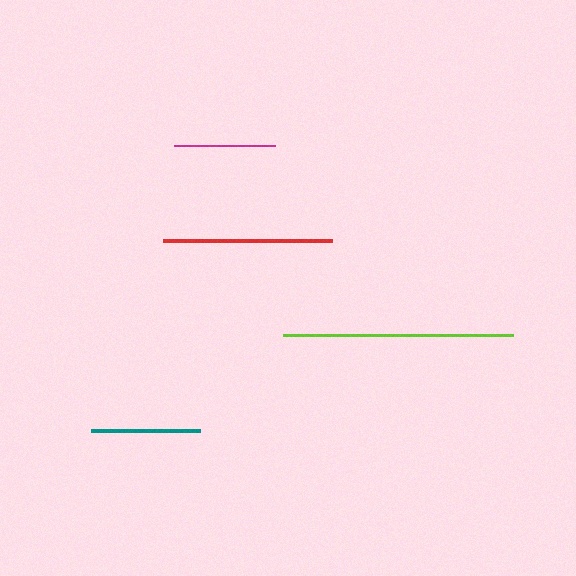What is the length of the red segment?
The red segment is approximately 169 pixels long.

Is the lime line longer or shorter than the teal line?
The lime line is longer than the teal line.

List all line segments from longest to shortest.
From longest to shortest: lime, red, teal, magenta.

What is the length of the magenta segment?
The magenta segment is approximately 102 pixels long.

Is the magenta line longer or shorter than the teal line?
The teal line is longer than the magenta line.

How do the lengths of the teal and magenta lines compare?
The teal and magenta lines are approximately the same length.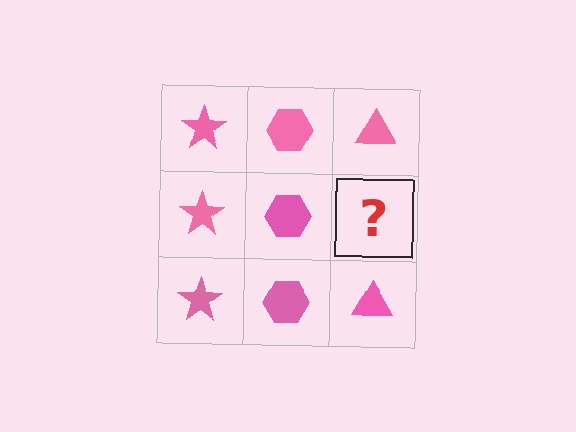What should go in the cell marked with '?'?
The missing cell should contain a pink triangle.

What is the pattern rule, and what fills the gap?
The rule is that each column has a consistent shape. The gap should be filled with a pink triangle.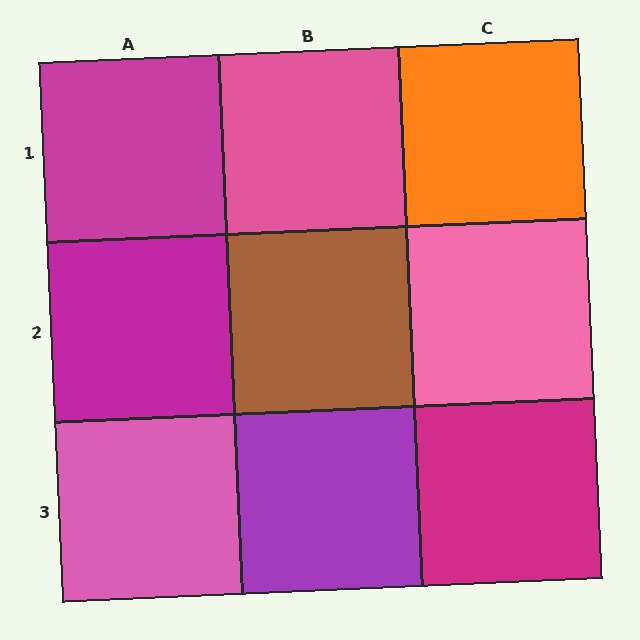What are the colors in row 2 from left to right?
Magenta, brown, pink.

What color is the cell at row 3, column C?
Magenta.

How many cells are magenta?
3 cells are magenta.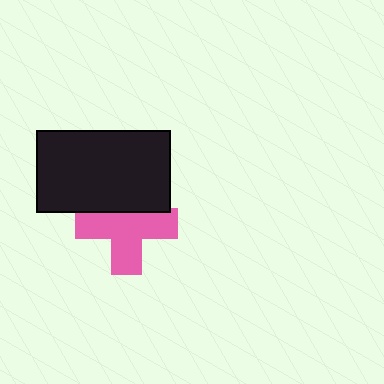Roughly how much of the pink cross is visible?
Most of it is visible (roughly 69%).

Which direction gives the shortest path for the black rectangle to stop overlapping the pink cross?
Moving up gives the shortest separation.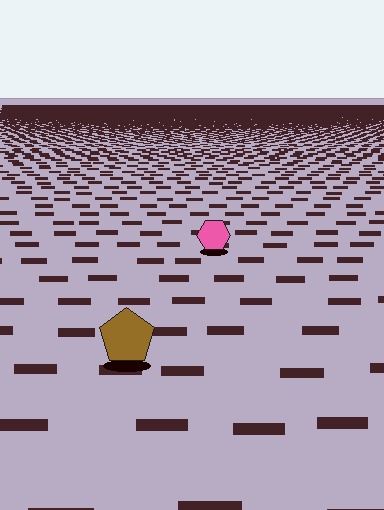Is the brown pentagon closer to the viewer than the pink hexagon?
Yes. The brown pentagon is closer — you can tell from the texture gradient: the ground texture is coarser near it.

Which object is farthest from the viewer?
The pink hexagon is farthest from the viewer. It appears smaller and the ground texture around it is denser.